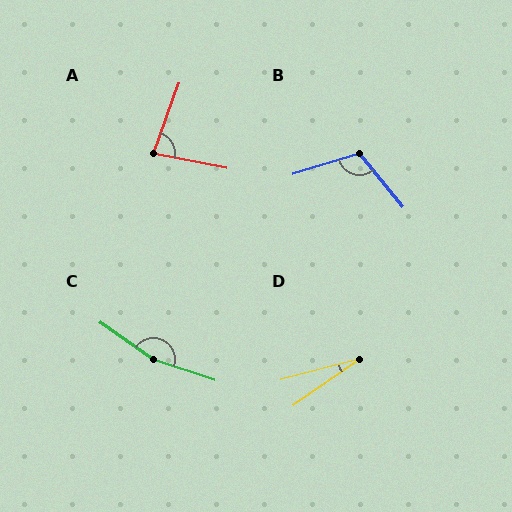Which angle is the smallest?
D, at approximately 20 degrees.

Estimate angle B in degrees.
Approximately 112 degrees.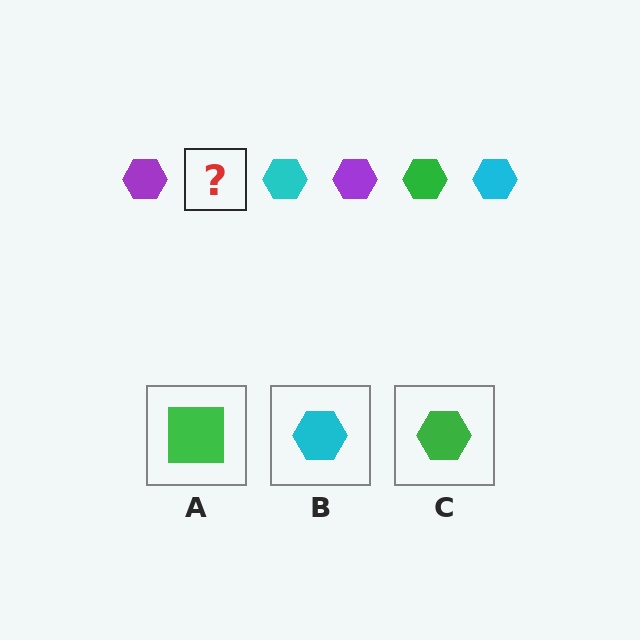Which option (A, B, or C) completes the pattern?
C.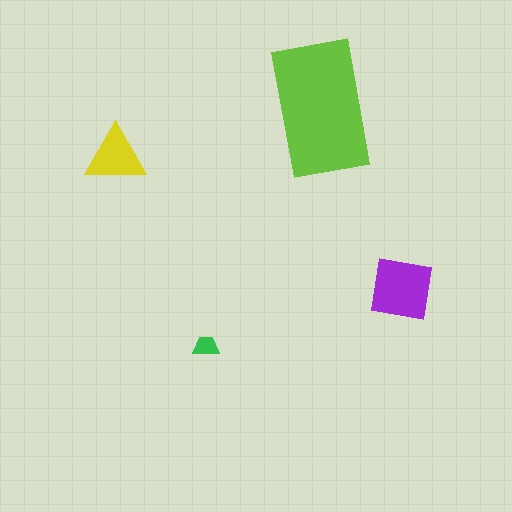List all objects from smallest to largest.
The green trapezoid, the yellow triangle, the purple square, the lime rectangle.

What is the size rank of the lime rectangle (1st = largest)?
1st.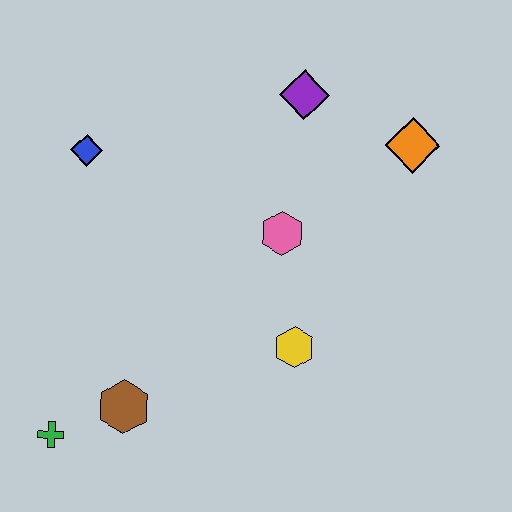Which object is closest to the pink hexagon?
The yellow hexagon is closest to the pink hexagon.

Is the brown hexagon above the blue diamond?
No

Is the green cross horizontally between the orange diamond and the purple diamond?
No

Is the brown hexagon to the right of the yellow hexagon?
No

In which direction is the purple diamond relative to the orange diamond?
The purple diamond is to the left of the orange diamond.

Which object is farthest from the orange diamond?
The green cross is farthest from the orange diamond.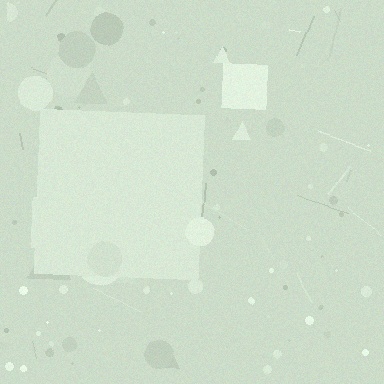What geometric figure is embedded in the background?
A square is embedded in the background.